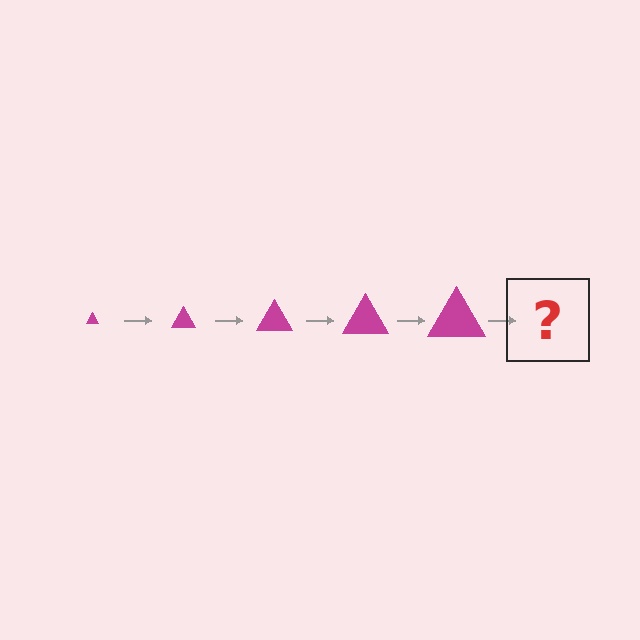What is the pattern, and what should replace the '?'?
The pattern is that the triangle gets progressively larger each step. The '?' should be a magenta triangle, larger than the previous one.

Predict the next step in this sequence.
The next step is a magenta triangle, larger than the previous one.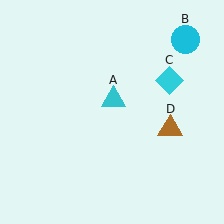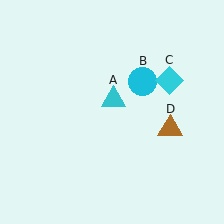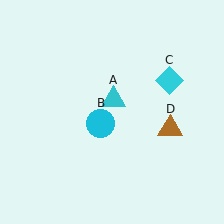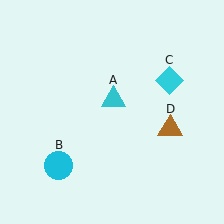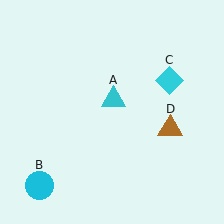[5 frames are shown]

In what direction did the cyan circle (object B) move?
The cyan circle (object B) moved down and to the left.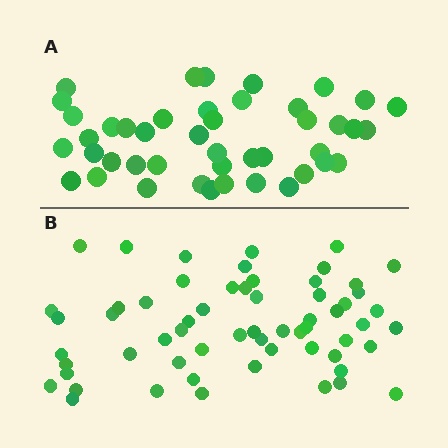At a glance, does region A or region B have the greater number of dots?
Region B (the bottom region) has more dots.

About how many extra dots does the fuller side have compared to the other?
Region B has approximately 15 more dots than region A.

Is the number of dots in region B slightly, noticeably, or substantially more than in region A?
Region B has noticeably more, but not dramatically so. The ratio is roughly 1.4 to 1.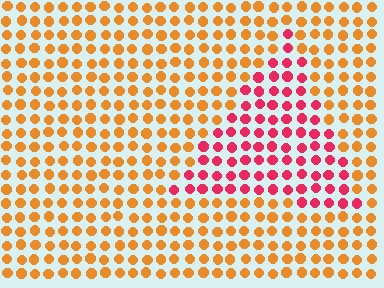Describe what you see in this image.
The image is filled with small orange elements in a uniform arrangement. A triangle-shaped region is visible where the elements are tinted to a slightly different hue, forming a subtle color boundary.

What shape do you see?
I see a triangle.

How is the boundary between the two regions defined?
The boundary is defined purely by a slight shift in hue (about 48 degrees). Spacing, size, and orientation are identical on both sides.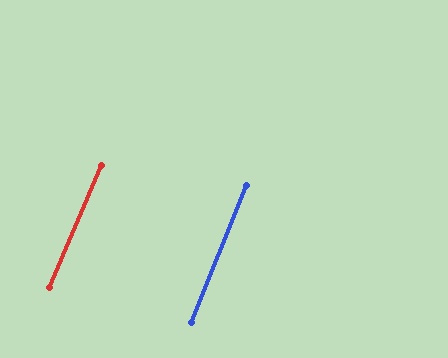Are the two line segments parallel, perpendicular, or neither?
Parallel — their directions differ by only 0.9°.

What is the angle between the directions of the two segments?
Approximately 1 degree.